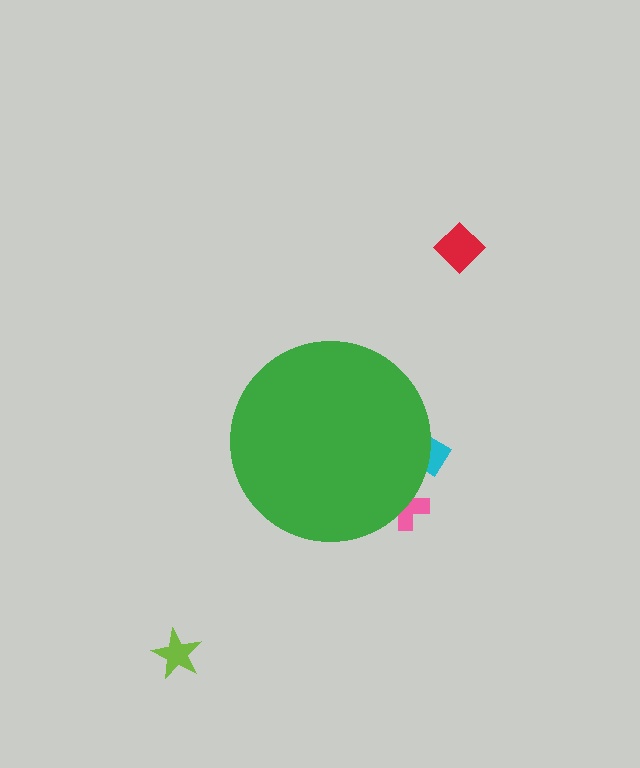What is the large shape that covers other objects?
A green circle.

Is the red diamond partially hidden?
No, the red diamond is fully visible.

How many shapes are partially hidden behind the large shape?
2 shapes are partially hidden.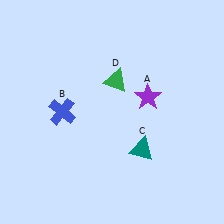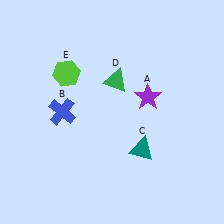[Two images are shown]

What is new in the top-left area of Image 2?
A lime hexagon (E) was added in the top-left area of Image 2.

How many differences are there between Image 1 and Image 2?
There is 1 difference between the two images.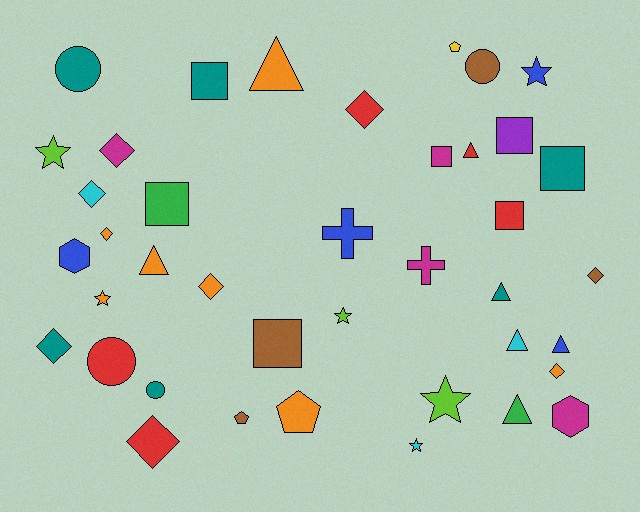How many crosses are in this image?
There are 2 crosses.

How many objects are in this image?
There are 40 objects.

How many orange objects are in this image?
There are 7 orange objects.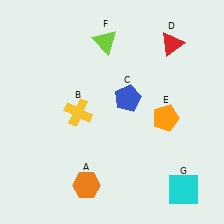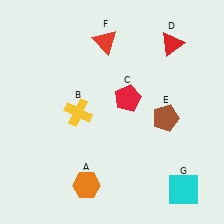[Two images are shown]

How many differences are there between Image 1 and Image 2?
There are 3 differences between the two images.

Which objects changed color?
C changed from blue to red. E changed from orange to brown. F changed from lime to red.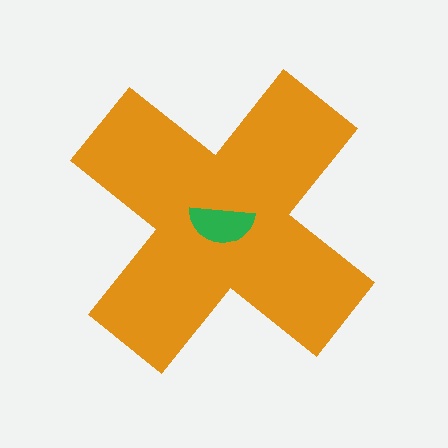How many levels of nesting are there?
2.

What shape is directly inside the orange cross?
The green semicircle.